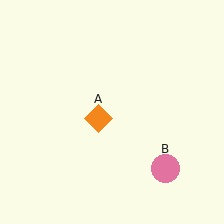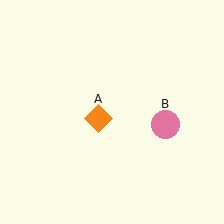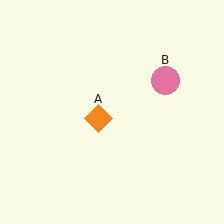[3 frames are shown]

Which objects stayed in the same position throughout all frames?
Orange diamond (object A) remained stationary.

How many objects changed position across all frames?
1 object changed position: pink circle (object B).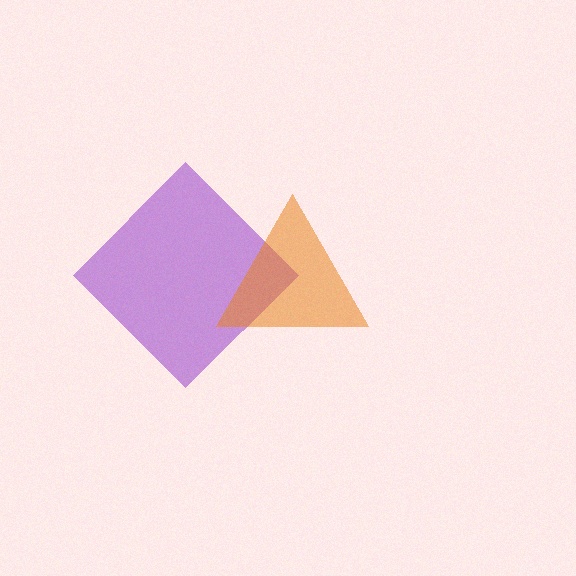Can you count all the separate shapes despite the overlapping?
Yes, there are 2 separate shapes.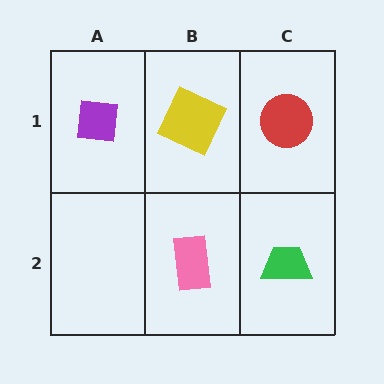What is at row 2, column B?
A pink rectangle.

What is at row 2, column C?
A green trapezoid.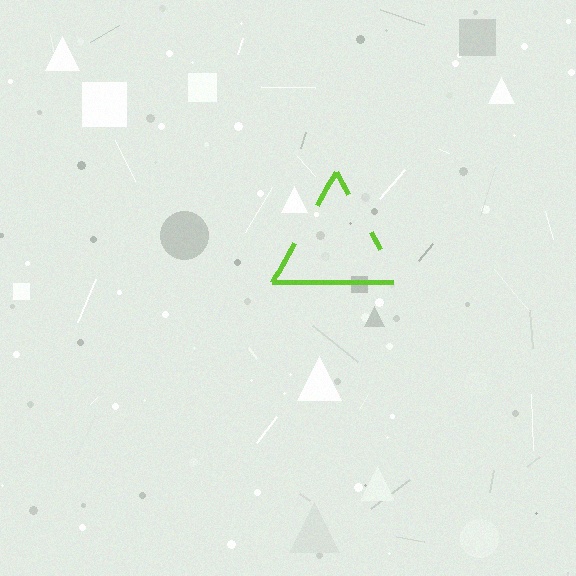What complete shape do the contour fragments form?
The contour fragments form a triangle.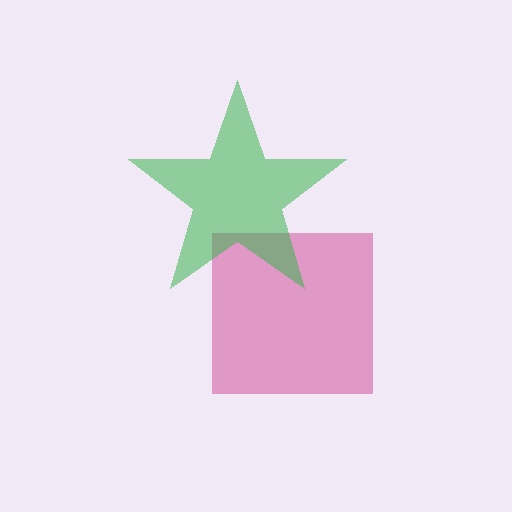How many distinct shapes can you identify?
There are 2 distinct shapes: a magenta square, a green star.